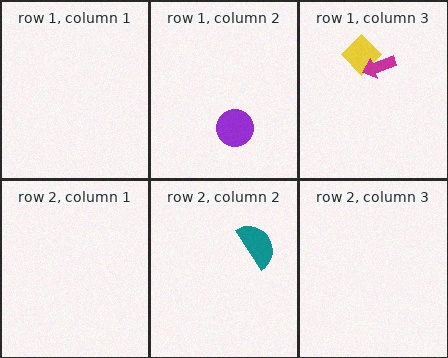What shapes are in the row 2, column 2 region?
The teal semicircle.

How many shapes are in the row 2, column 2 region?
1.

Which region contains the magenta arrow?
The row 1, column 3 region.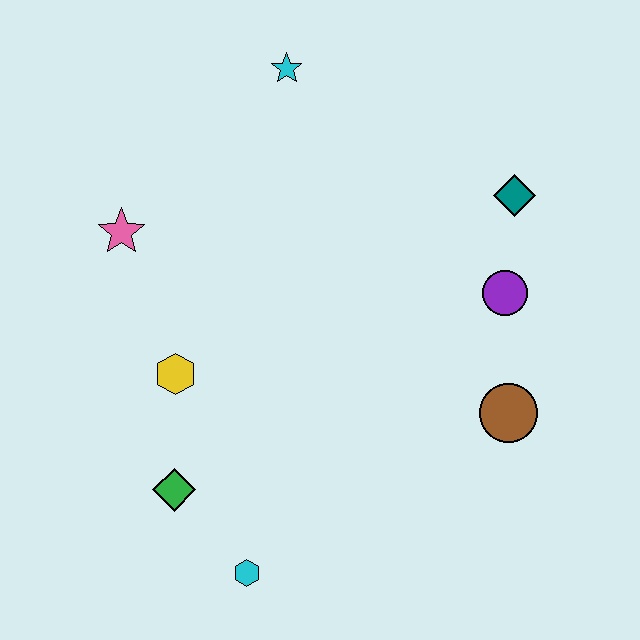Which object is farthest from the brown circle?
The pink star is farthest from the brown circle.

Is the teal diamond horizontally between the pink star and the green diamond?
No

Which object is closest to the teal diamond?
The purple circle is closest to the teal diamond.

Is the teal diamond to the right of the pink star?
Yes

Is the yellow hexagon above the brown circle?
Yes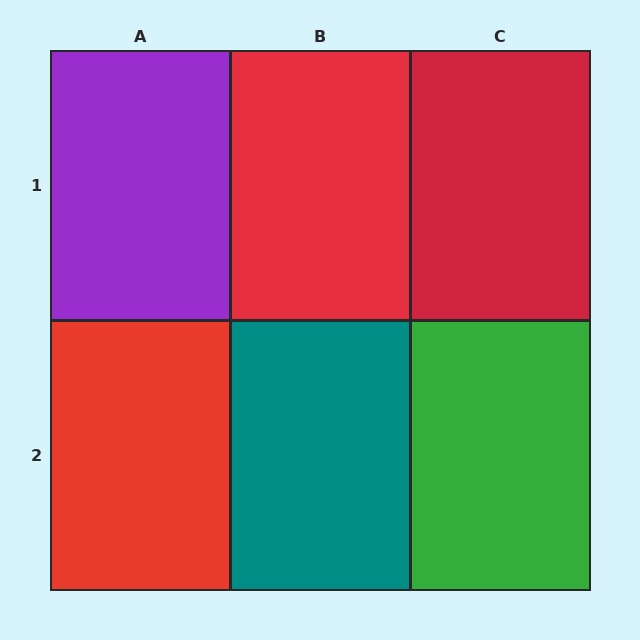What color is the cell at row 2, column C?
Green.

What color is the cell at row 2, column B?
Teal.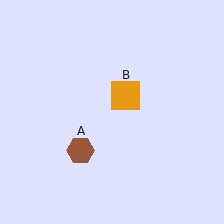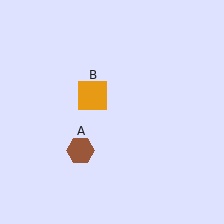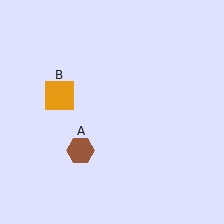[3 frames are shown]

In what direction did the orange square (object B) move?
The orange square (object B) moved left.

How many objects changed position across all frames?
1 object changed position: orange square (object B).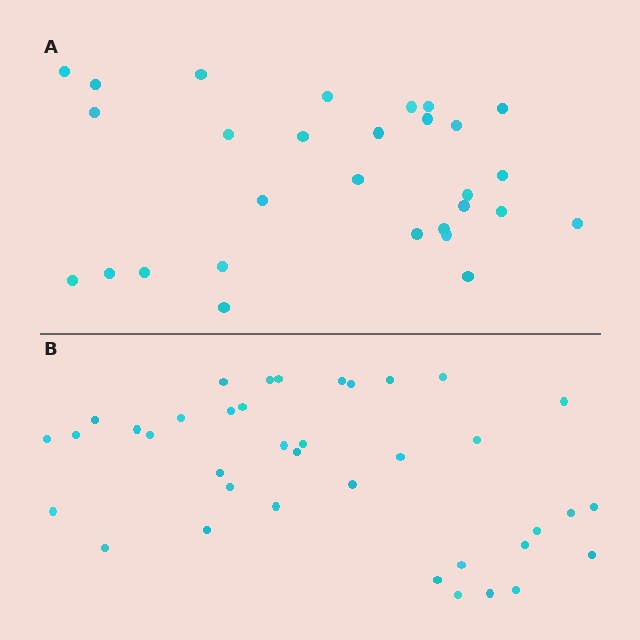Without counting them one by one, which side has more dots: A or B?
Region B (the bottom region) has more dots.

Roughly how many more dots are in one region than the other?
Region B has roughly 8 or so more dots than region A.